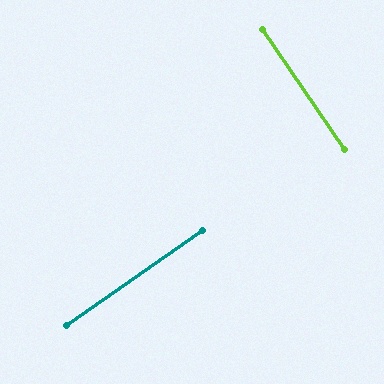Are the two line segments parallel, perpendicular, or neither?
Perpendicular — they meet at approximately 90°.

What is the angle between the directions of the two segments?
Approximately 90 degrees.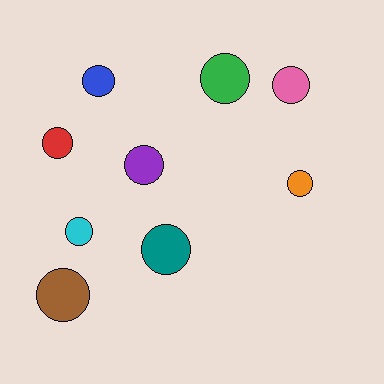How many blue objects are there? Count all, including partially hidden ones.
There is 1 blue object.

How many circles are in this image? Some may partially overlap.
There are 9 circles.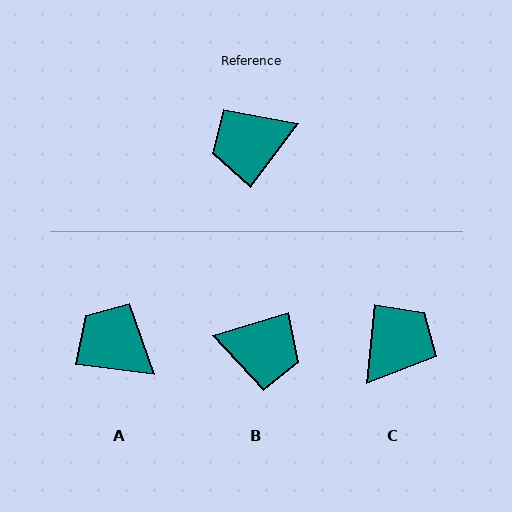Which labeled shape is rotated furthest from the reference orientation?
C, about 149 degrees away.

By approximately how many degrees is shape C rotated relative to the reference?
Approximately 149 degrees clockwise.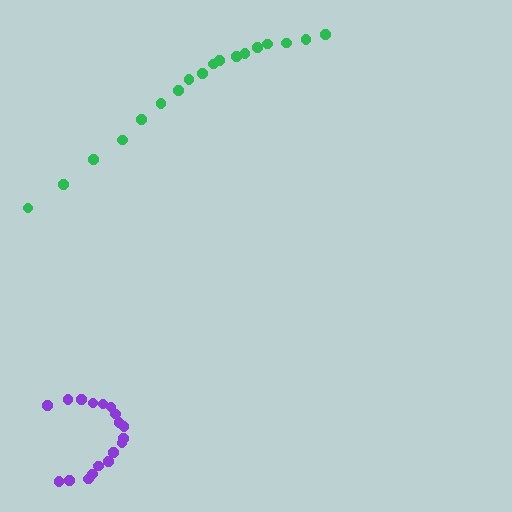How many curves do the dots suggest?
There are 2 distinct paths.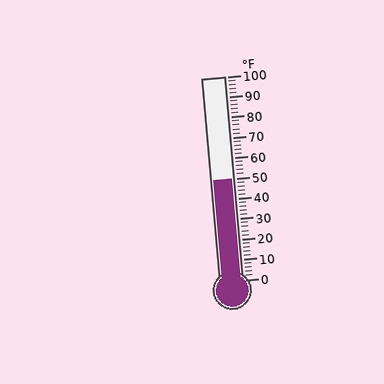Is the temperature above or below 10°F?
The temperature is above 10°F.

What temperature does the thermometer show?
The thermometer shows approximately 50°F.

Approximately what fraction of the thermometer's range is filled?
The thermometer is filled to approximately 50% of its range.